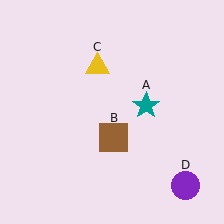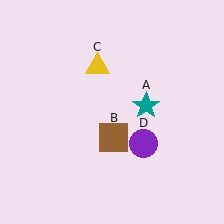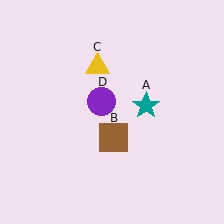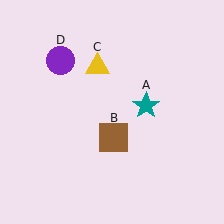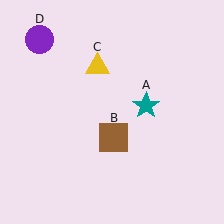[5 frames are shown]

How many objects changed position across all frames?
1 object changed position: purple circle (object D).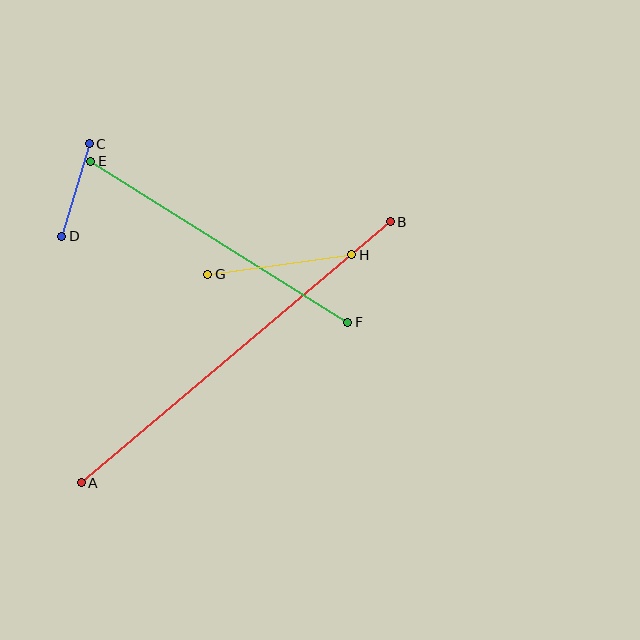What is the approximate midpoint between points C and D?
The midpoint is at approximately (75, 190) pixels.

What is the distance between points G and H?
The distance is approximately 145 pixels.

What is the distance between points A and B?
The distance is approximately 404 pixels.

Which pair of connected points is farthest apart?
Points A and B are farthest apart.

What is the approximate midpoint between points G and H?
The midpoint is at approximately (280, 264) pixels.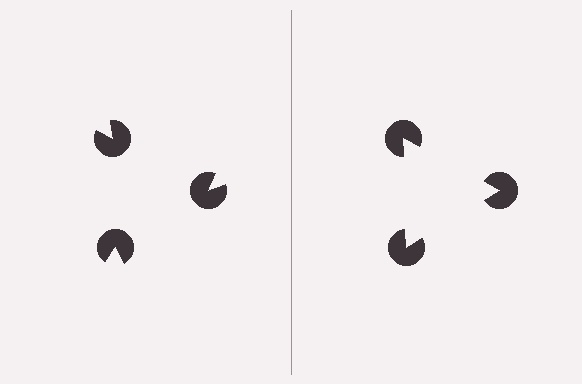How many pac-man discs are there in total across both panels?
6 — 3 on each side.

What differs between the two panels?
The pac-man discs are positioned identically on both sides; only the wedge orientations differ. On the right they align to a triangle; on the left they are misaligned.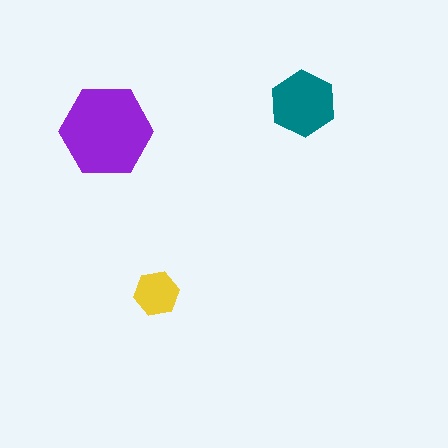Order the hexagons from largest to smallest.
the purple one, the teal one, the yellow one.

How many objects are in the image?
There are 3 objects in the image.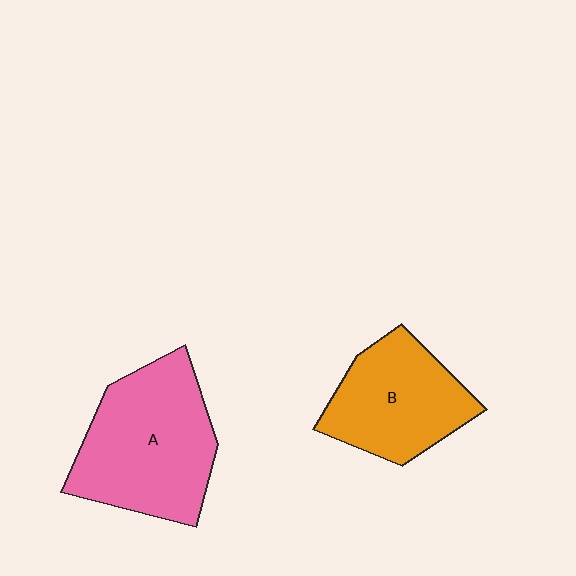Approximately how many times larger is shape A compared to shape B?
Approximately 1.3 times.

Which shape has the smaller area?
Shape B (orange).